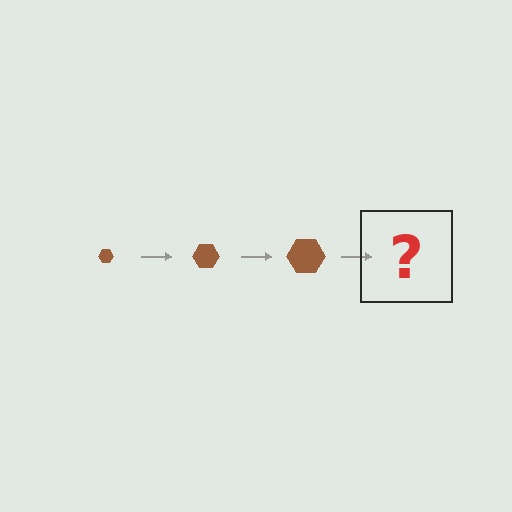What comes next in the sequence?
The next element should be a brown hexagon, larger than the previous one.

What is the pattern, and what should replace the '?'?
The pattern is that the hexagon gets progressively larger each step. The '?' should be a brown hexagon, larger than the previous one.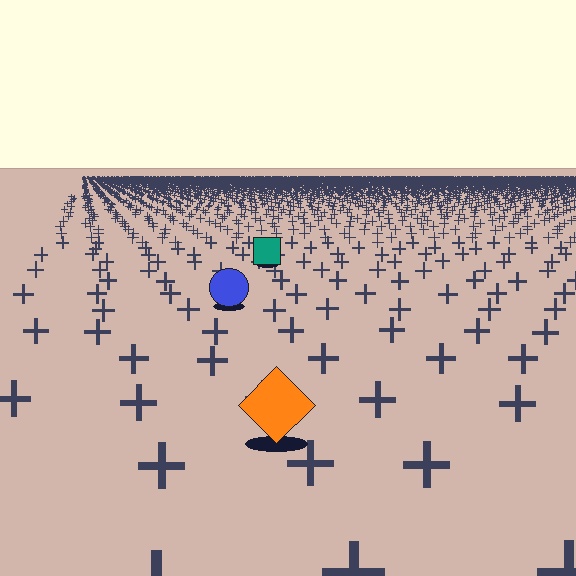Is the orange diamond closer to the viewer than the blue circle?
Yes. The orange diamond is closer — you can tell from the texture gradient: the ground texture is coarser near it.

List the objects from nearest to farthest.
From nearest to farthest: the orange diamond, the blue circle, the teal square.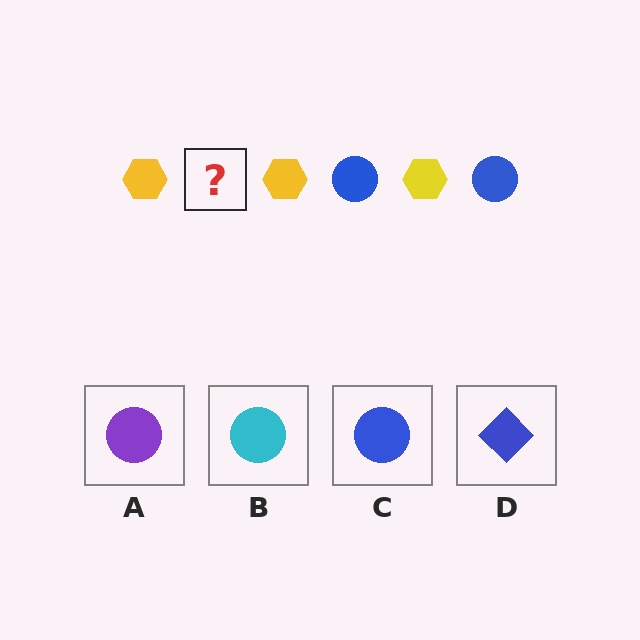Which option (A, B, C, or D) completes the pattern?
C.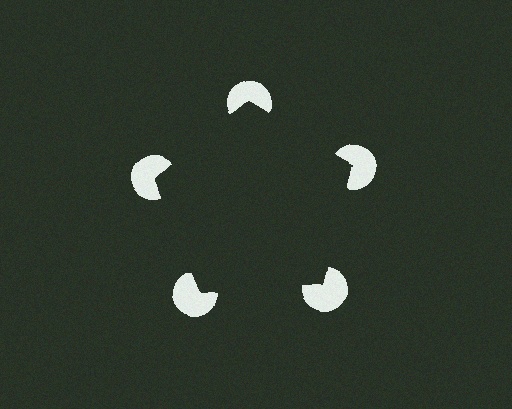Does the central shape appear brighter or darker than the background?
It typically appears slightly darker than the background, even though no actual brightness change is drawn.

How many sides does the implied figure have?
5 sides.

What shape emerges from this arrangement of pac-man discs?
An illusory pentagon — its edges are inferred from the aligned wedge cuts in the pac-man discs, not physically drawn.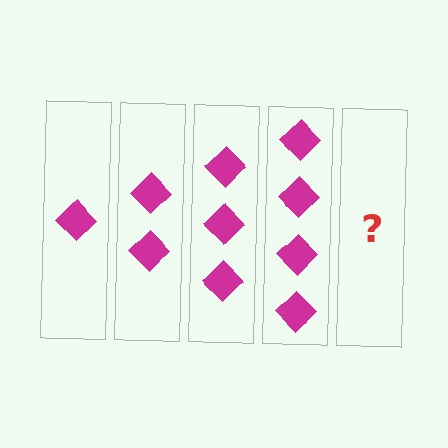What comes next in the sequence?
The next element should be 5 diamonds.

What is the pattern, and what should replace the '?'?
The pattern is that each step adds one more diamond. The '?' should be 5 diamonds.